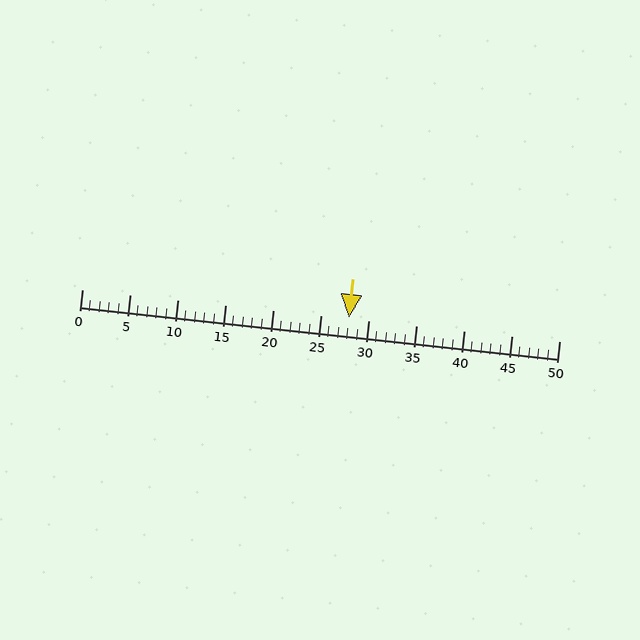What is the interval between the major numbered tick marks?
The major tick marks are spaced 5 units apart.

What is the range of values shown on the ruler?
The ruler shows values from 0 to 50.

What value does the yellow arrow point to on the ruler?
The yellow arrow points to approximately 28.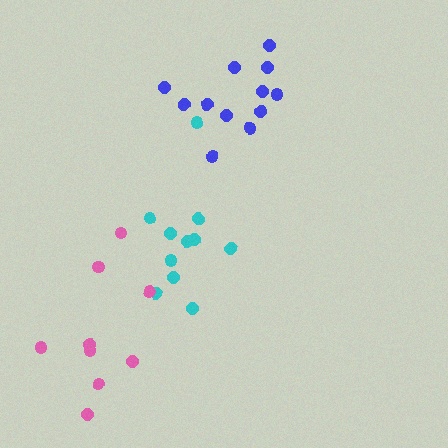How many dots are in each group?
Group 1: 11 dots, Group 2: 9 dots, Group 3: 12 dots (32 total).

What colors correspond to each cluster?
The clusters are colored: cyan, pink, blue.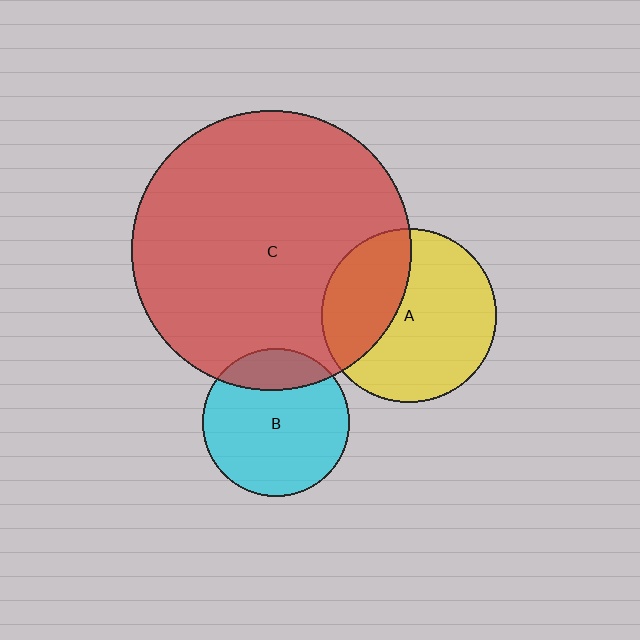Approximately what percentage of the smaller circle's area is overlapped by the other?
Approximately 20%.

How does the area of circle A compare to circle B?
Approximately 1.4 times.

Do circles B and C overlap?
Yes.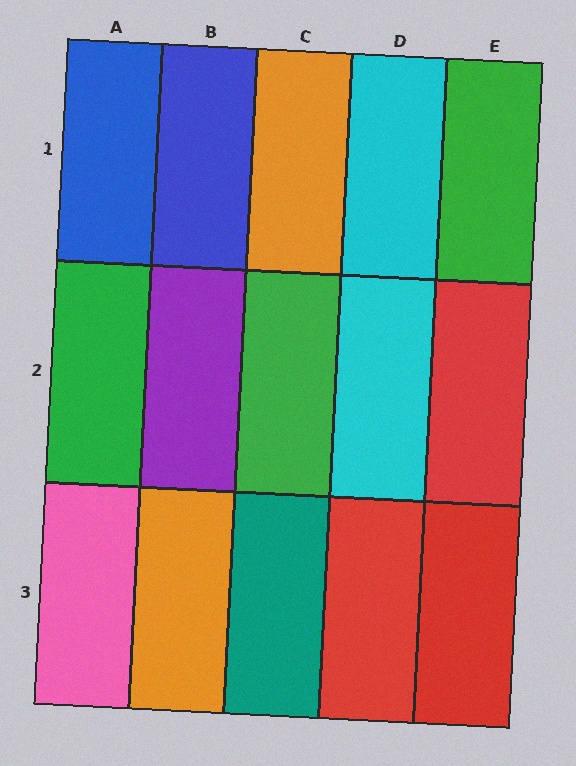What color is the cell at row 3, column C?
Teal.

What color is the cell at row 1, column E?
Green.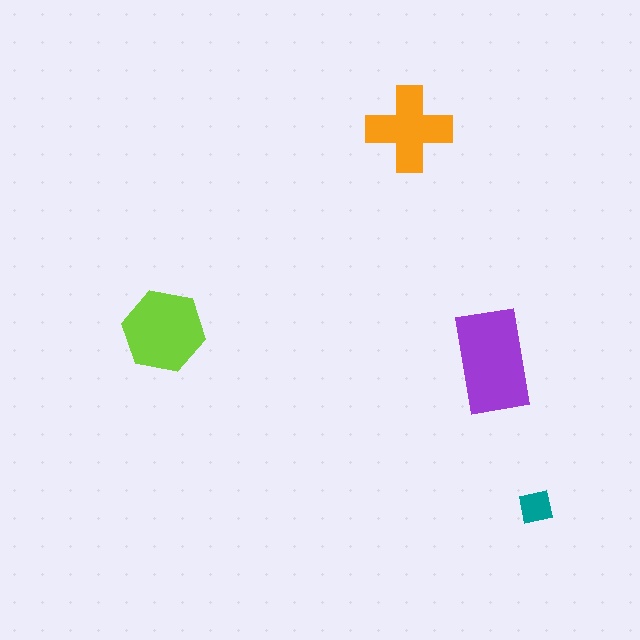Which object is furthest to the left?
The lime hexagon is leftmost.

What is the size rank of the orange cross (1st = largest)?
3rd.